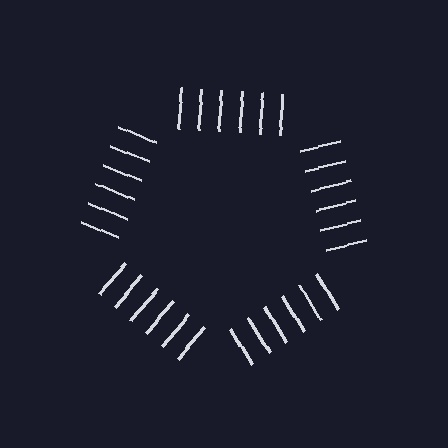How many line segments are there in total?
30 — 6 along each of the 5 edges.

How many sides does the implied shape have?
5 sides — the line-ends trace a pentagon.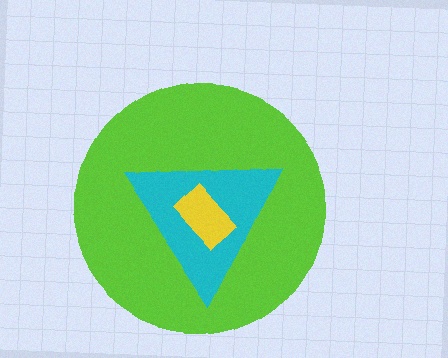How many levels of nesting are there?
3.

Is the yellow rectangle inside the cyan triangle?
Yes.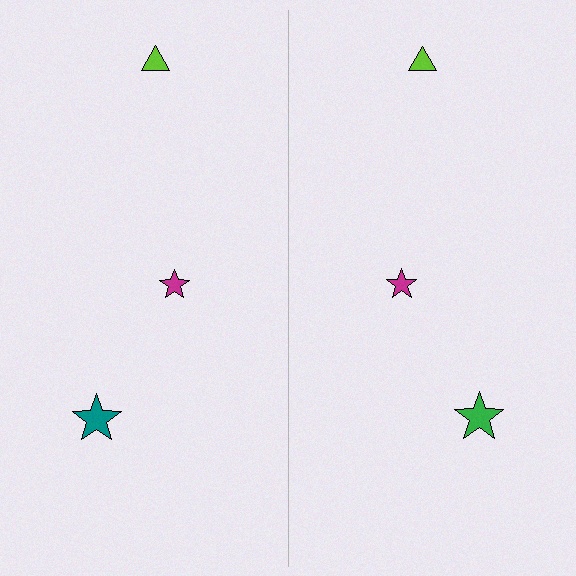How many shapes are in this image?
There are 6 shapes in this image.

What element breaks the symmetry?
The green star on the right side breaks the symmetry — its mirror counterpart is teal.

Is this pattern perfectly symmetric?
No, the pattern is not perfectly symmetric. The green star on the right side breaks the symmetry — its mirror counterpart is teal.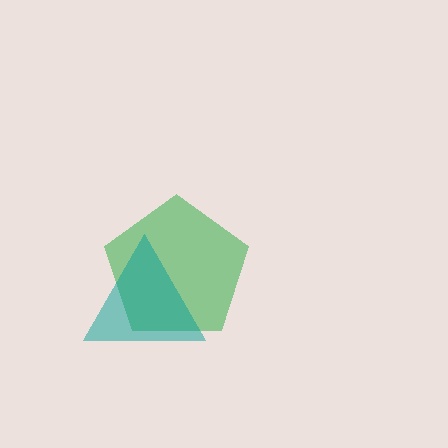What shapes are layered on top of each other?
The layered shapes are: a green pentagon, a teal triangle.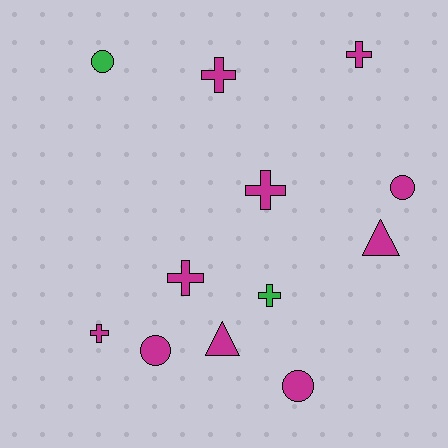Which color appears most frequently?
Magenta, with 10 objects.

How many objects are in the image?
There are 12 objects.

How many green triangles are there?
There are no green triangles.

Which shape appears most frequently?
Cross, with 6 objects.